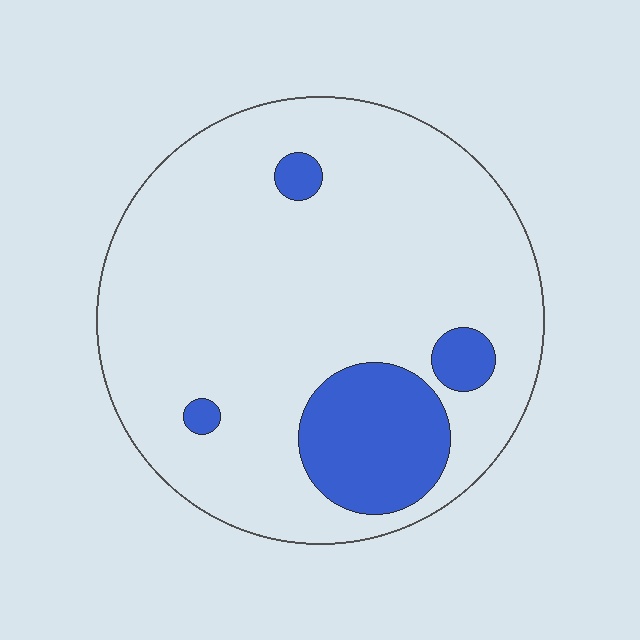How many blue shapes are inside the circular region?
4.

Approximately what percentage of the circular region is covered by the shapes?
Approximately 15%.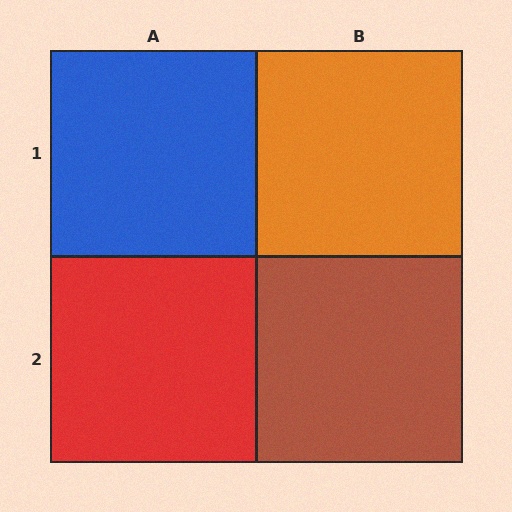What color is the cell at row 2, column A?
Red.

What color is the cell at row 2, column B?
Brown.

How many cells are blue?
1 cell is blue.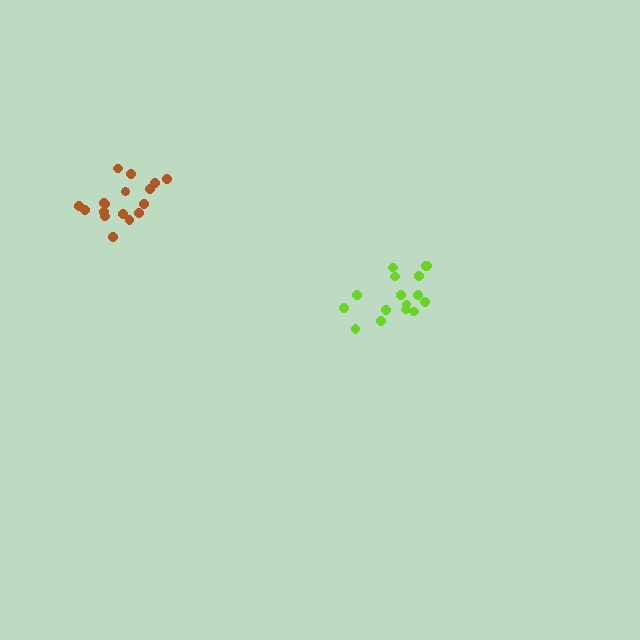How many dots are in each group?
Group 1: 16 dots, Group 2: 17 dots (33 total).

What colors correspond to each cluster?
The clusters are colored: lime, brown.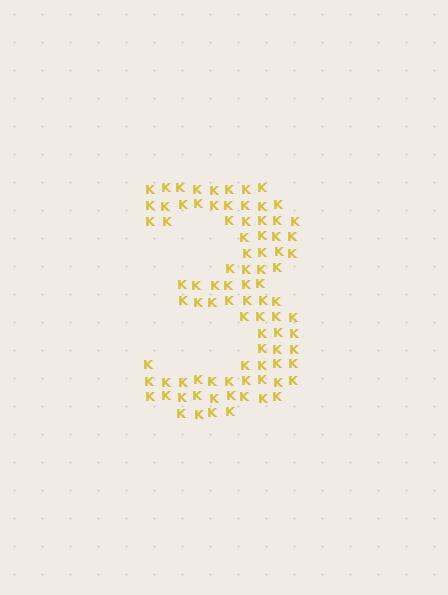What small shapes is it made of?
It is made of small letter K's.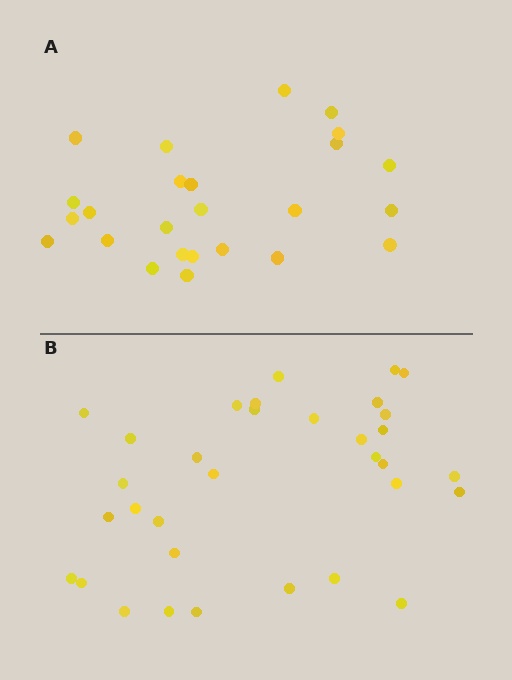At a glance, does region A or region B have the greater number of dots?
Region B (the bottom region) has more dots.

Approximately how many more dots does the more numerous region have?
Region B has roughly 8 or so more dots than region A.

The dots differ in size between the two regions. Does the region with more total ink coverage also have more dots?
No. Region A has more total ink coverage because its dots are larger, but region B actually contains more individual dots. Total area can be misleading — the number of items is what matters here.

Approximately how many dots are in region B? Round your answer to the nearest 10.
About 30 dots. (The exact count is 33, which rounds to 30.)